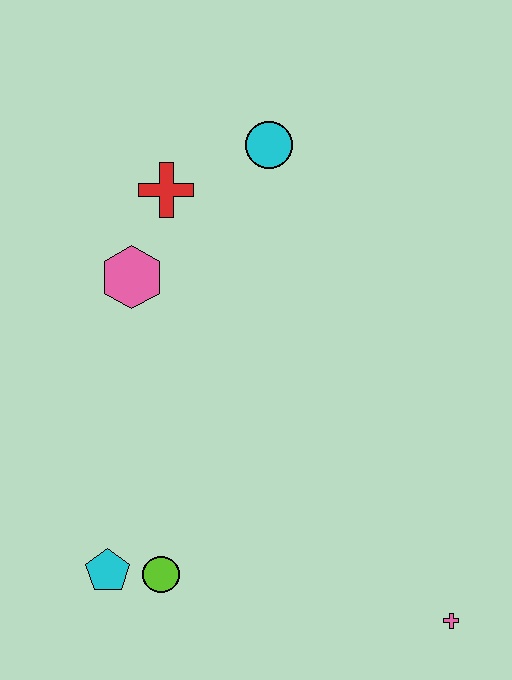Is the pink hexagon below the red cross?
Yes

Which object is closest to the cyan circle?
The red cross is closest to the cyan circle.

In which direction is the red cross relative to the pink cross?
The red cross is above the pink cross.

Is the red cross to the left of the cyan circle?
Yes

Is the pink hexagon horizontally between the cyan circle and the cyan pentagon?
Yes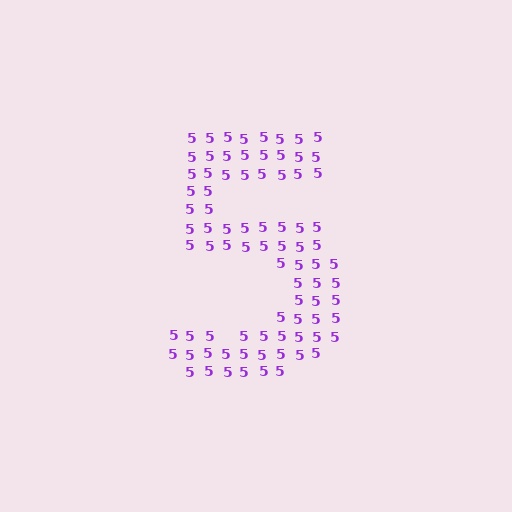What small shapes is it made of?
It is made of small digit 5's.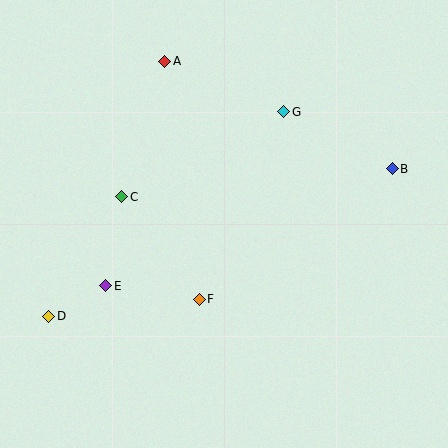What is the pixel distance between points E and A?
The distance between E and A is 232 pixels.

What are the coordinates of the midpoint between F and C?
The midpoint between F and C is at (160, 248).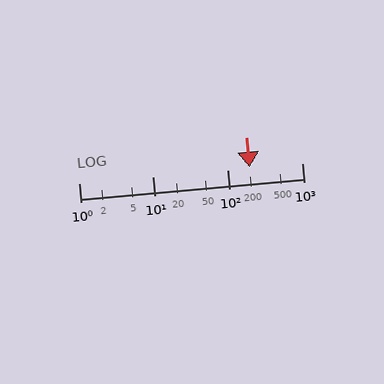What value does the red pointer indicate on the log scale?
The pointer indicates approximately 200.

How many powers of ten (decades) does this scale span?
The scale spans 3 decades, from 1 to 1000.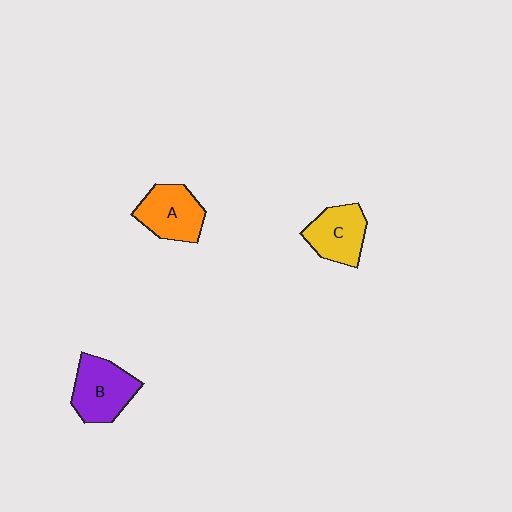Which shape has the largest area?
Shape B (purple).